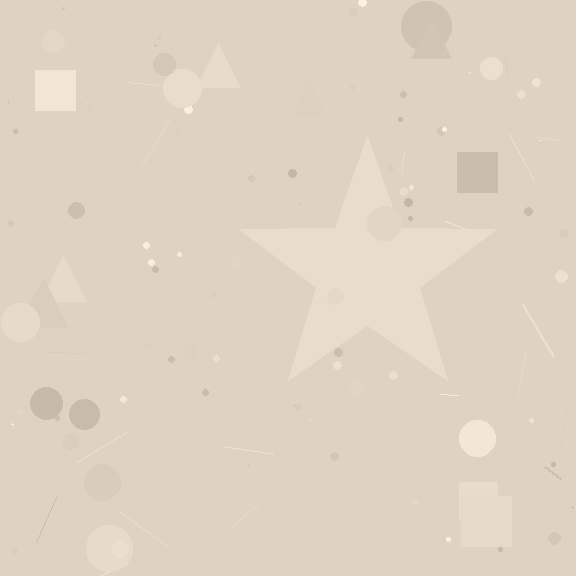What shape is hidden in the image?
A star is hidden in the image.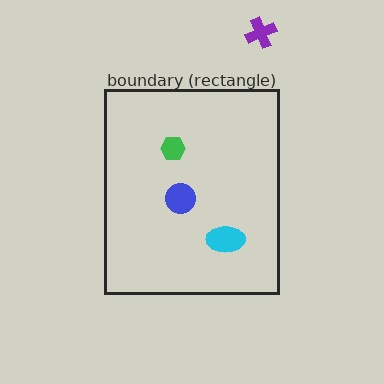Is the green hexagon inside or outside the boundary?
Inside.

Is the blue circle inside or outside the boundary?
Inside.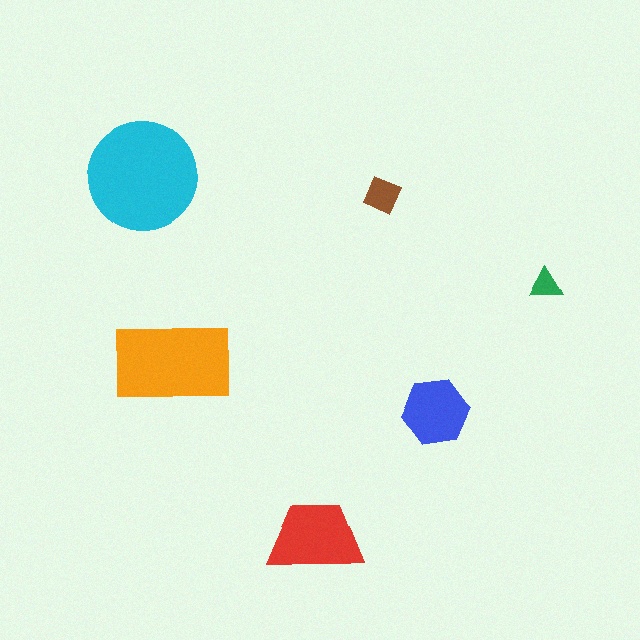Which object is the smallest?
The green triangle.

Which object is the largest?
The cyan circle.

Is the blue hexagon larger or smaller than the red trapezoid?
Smaller.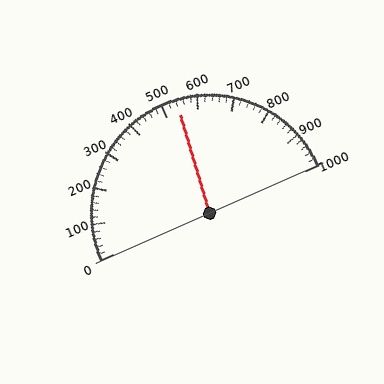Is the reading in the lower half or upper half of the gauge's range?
The reading is in the upper half of the range (0 to 1000).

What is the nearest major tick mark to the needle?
The nearest major tick mark is 500.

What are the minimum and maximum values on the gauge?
The gauge ranges from 0 to 1000.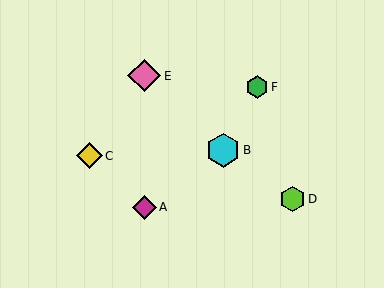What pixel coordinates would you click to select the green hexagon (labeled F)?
Click at (257, 87) to select the green hexagon F.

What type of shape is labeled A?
Shape A is a magenta diamond.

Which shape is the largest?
The cyan hexagon (labeled B) is the largest.